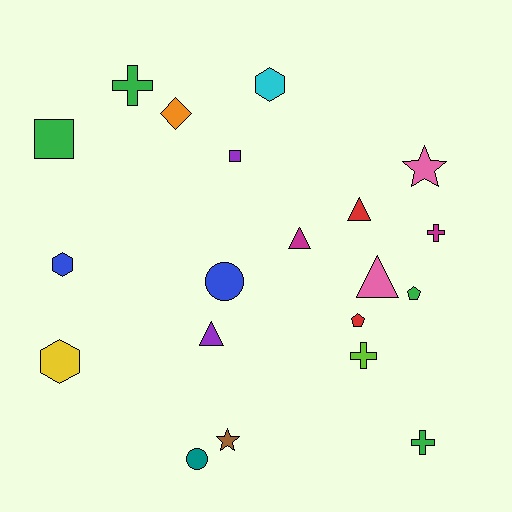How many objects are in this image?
There are 20 objects.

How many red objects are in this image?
There are 2 red objects.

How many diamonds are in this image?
There is 1 diamond.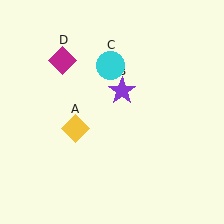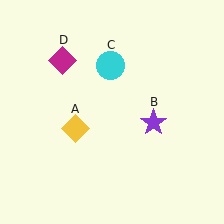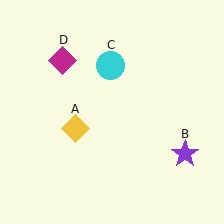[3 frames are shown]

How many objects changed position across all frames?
1 object changed position: purple star (object B).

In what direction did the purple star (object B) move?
The purple star (object B) moved down and to the right.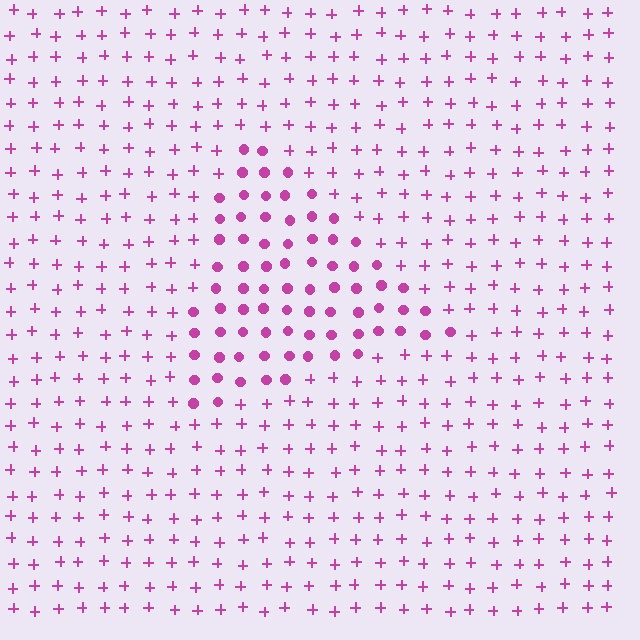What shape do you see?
I see a triangle.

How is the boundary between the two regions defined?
The boundary is defined by a change in element shape: circles inside vs. plus signs outside. All elements share the same color and spacing.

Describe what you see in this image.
The image is filled with small magenta elements arranged in a uniform grid. A triangle-shaped region contains circles, while the surrounding area contains plus signs. The boundary is defined purely by the change in element shape.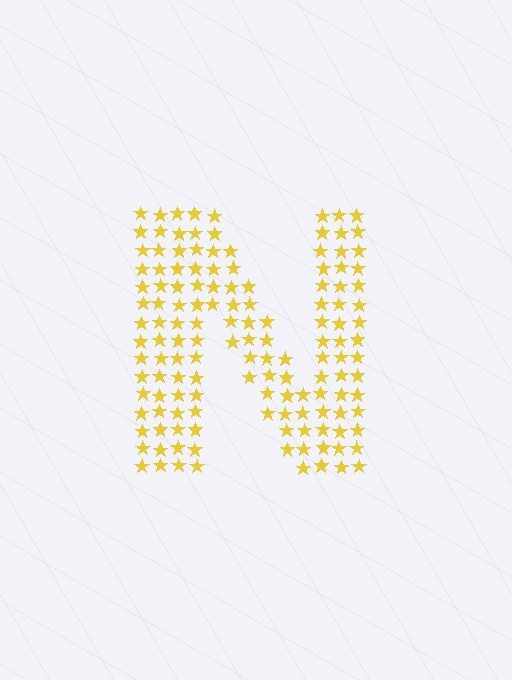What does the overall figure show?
The overall figure shows the letter N.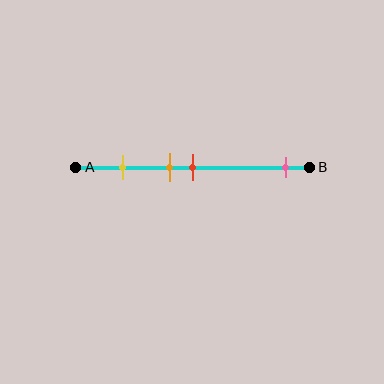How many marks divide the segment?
There are 4 marks dividing the segment.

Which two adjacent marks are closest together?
The orange and red marks are the closest adjacent pair.